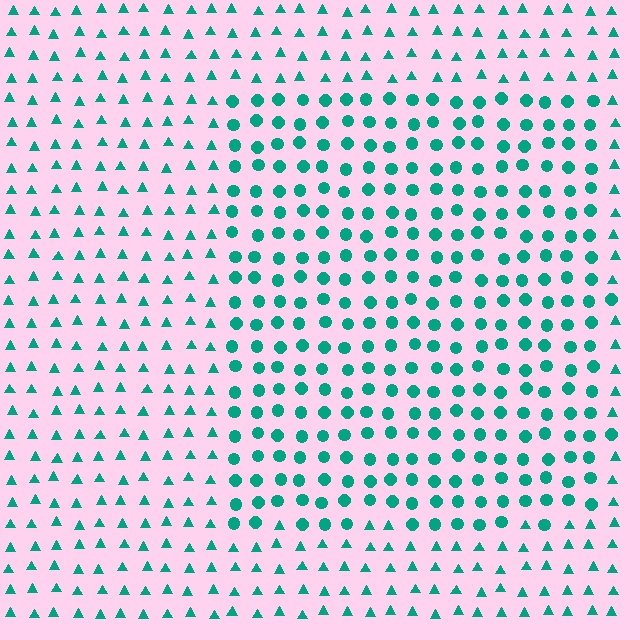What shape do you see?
I see a rectangle.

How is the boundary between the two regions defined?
The boundary is defined by a change in element shape: circles inside vs. triangles outside. All elements share the same color and spacing.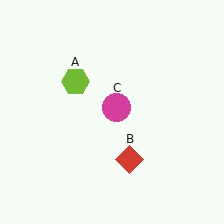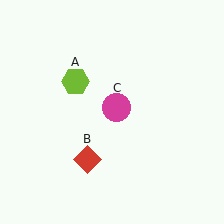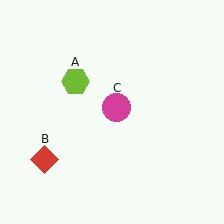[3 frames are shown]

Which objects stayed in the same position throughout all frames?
Lime hexagon (object A) and magenta circle (object C) remained stationary.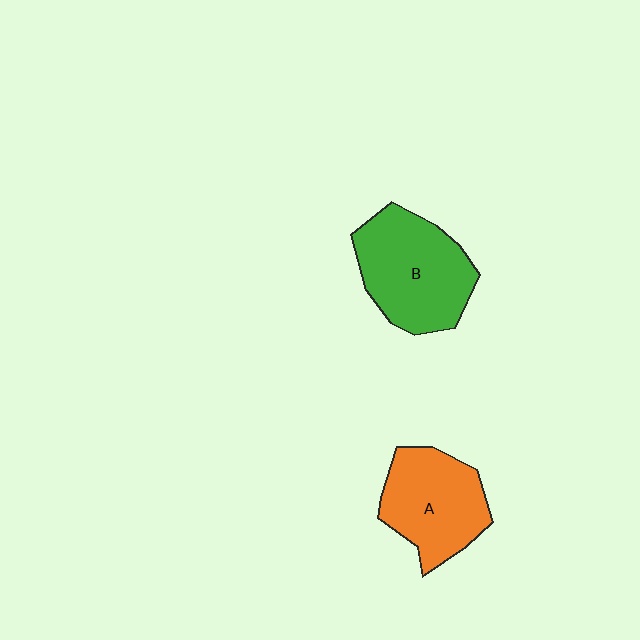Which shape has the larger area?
Shape B (green).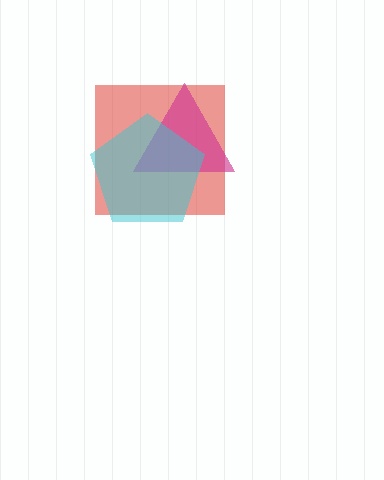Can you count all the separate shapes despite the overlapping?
Yes, there are 3 separate shapes.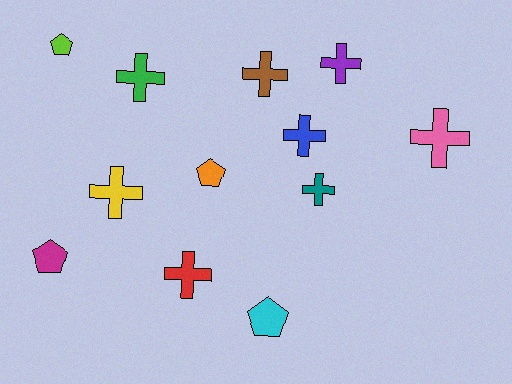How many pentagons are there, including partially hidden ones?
There are 4 pentagons.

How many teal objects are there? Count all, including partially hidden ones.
There is 1 teal object.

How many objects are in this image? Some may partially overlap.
There are 12 objects.